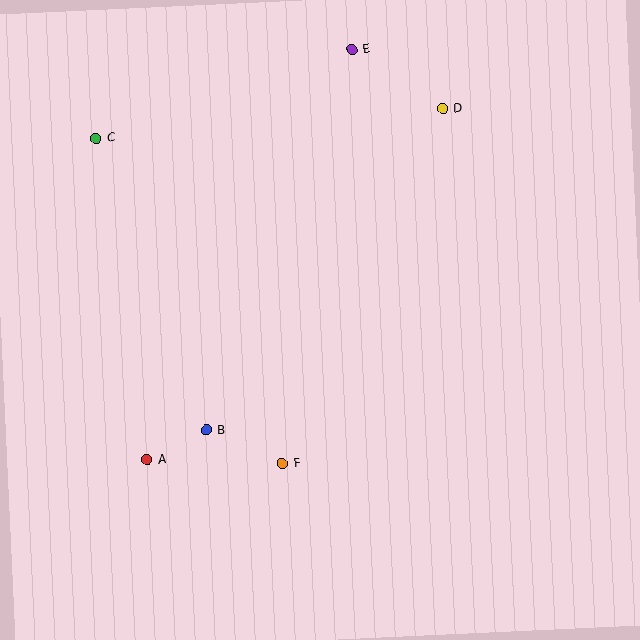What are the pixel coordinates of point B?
Point B is at (206, 430).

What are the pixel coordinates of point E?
Point E is at (352, 49).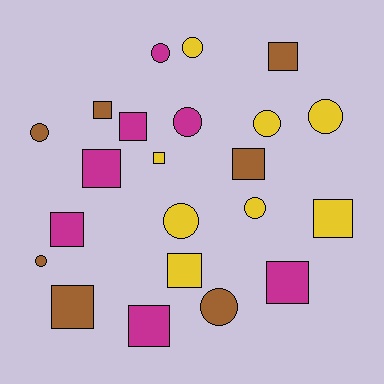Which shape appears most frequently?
Square, with 12 objects.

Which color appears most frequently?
Yellow, with 8 objects.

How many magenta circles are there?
There are 2 magenta circles.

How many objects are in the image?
There are 22 objects.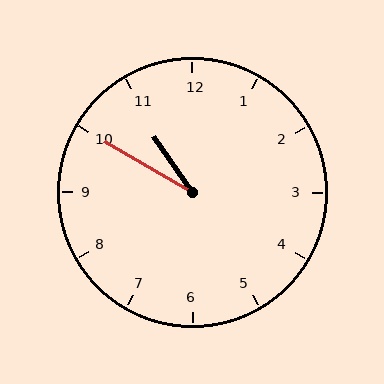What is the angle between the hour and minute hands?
Approximately 25 degrees.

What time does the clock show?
10:50.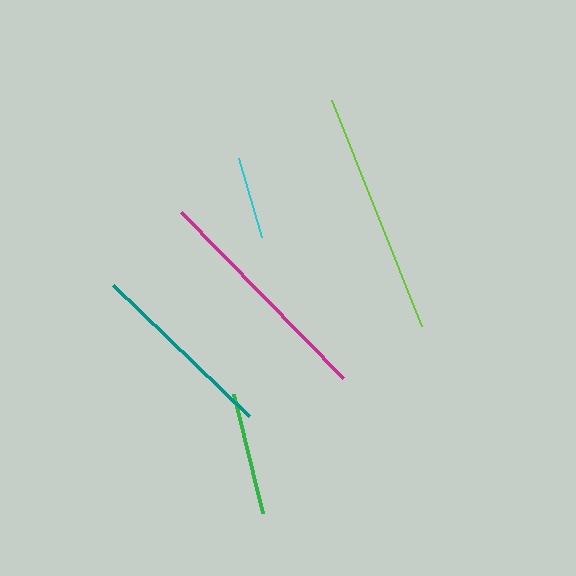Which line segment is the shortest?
The cyan line is the shortest at approximately 83 pixels.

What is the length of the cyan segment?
The cyan segment is approximately 83 pixels long.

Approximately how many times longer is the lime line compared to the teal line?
The lime line is approximately 1.3 times the length of the teal line.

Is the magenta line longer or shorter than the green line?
The magenta line is longer than the green line.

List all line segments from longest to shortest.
From longest to shortest: lime, magenta, teal, green, cyan.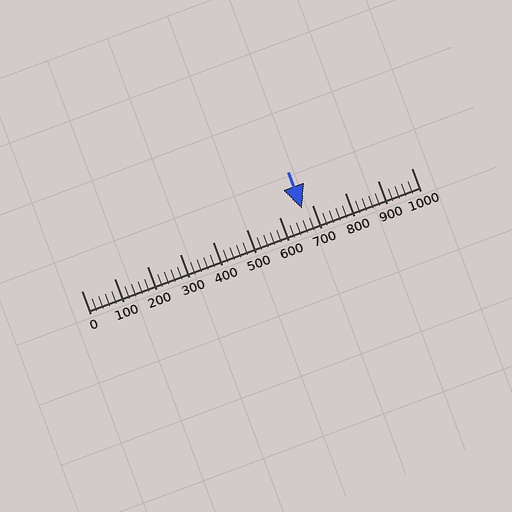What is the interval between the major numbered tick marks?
The major tick marks are spaced 100 units apart.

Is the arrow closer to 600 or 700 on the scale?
The arrow is closer to 700.